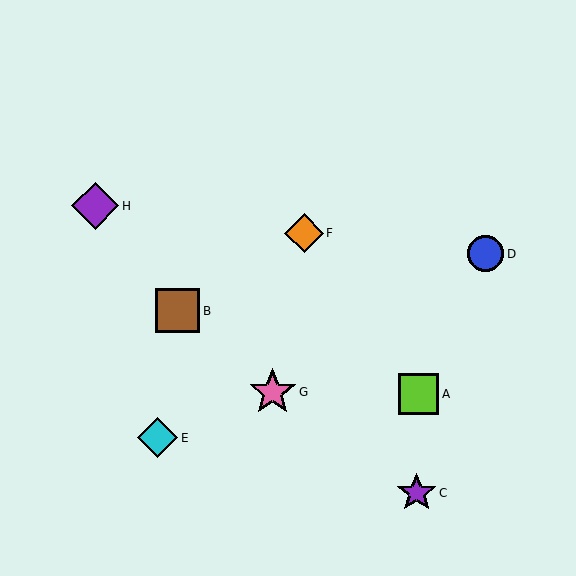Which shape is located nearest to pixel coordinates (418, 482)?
The purple star (labeled C) at (417, 493) is nearest to that location.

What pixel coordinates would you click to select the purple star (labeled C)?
Click at (417, 493) to select the purple star C.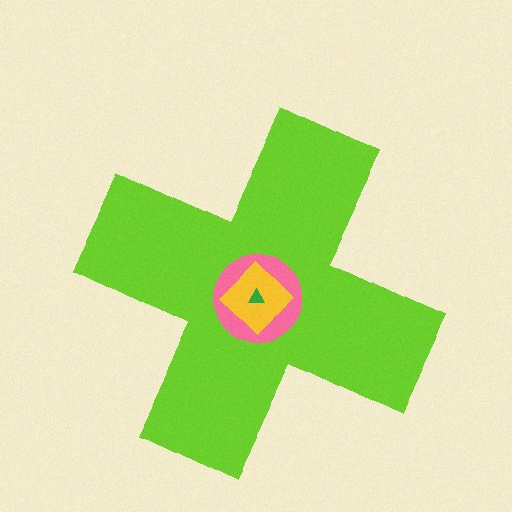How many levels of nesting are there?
4.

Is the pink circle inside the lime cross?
Yes.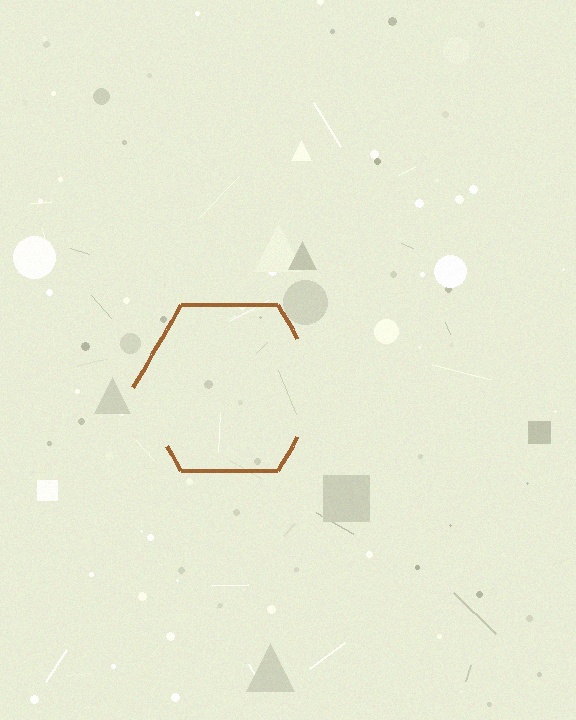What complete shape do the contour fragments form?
The contour fragments form a hexagon.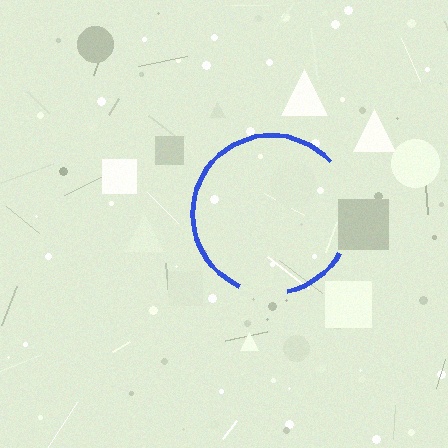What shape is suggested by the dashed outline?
The dashed outline suggests a circle.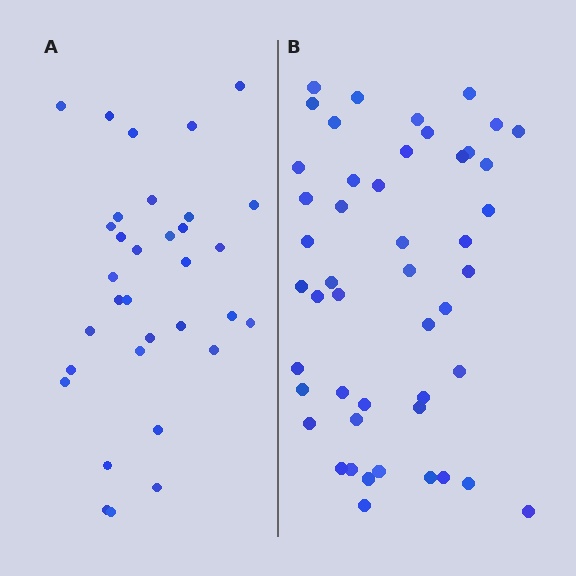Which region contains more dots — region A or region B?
Region B (the right region) has more dots.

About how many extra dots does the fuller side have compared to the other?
Region B has approximately 15 more dots than region A.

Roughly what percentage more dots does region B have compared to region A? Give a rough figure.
About 45% more.